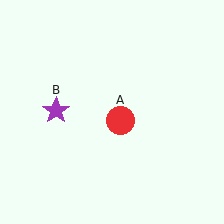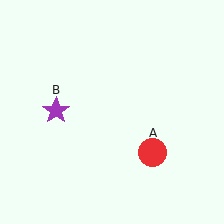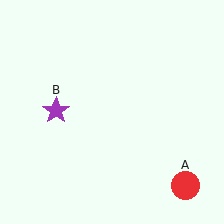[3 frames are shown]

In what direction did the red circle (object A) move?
The red circle (object A) moved down and to the right.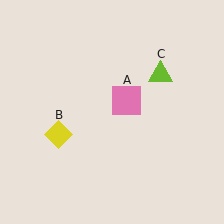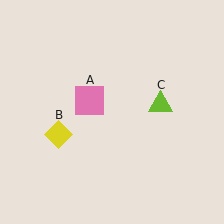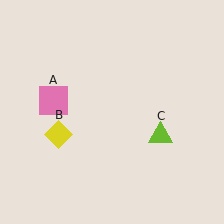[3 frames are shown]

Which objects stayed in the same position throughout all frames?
Yellow diamond (object B) remained stationary.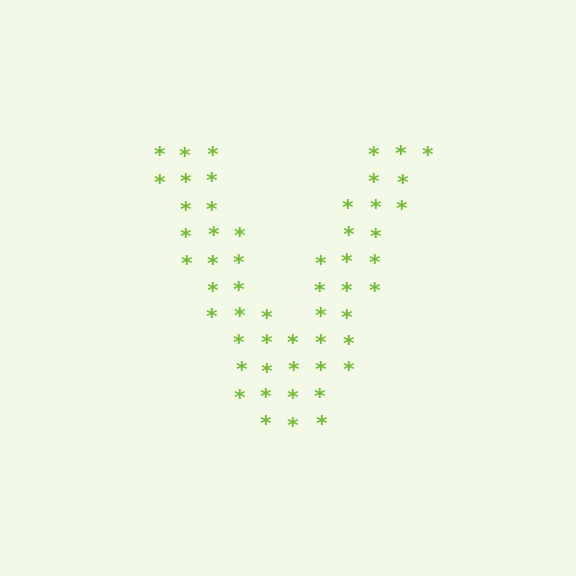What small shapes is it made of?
It is made of small asterisks.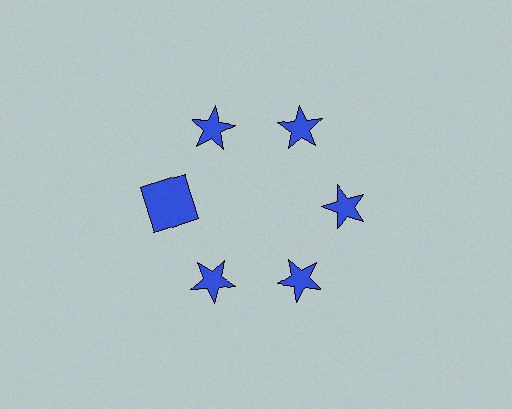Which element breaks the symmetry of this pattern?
The blue square at roughly the 9 o'clock position breaks the symmetry. All other shapes are blue stars.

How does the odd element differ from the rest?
It has a different shape: square instead of star.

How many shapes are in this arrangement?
There are 6 shapes arranged in a ring pattern.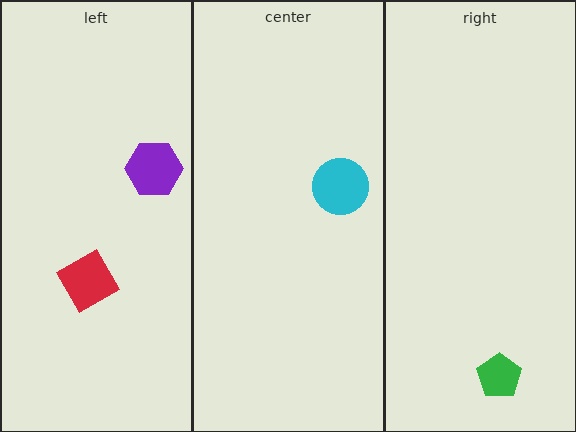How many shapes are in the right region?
1.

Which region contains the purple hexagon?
The left region.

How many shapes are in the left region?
2.